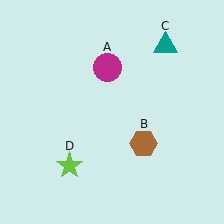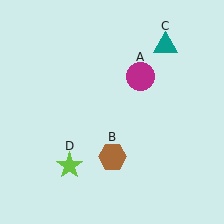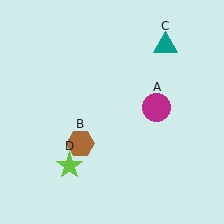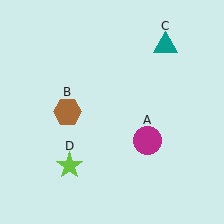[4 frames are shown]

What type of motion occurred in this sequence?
The magenta circle (object A), brown hexagon (object B) rotated clockwise around the center of the scene.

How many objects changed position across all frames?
2 objects changed position: magenta circle (object A), brown hexagon (object B).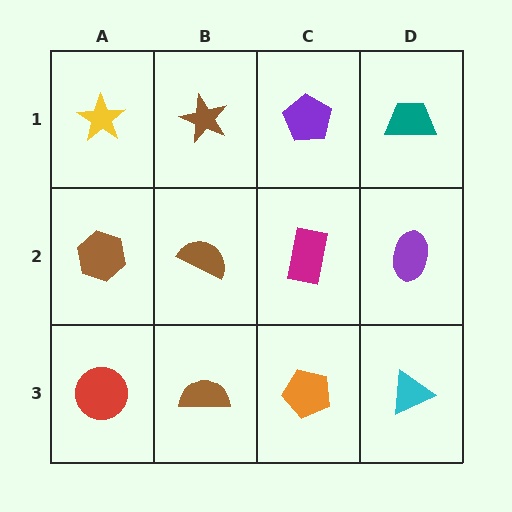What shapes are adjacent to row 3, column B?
A brown semicircle (row 2, column B), a red circle (row 3, column A), an orange pentagon (row 3, column C).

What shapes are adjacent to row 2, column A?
A yellow star (row 1, column A), a red circle (row 3, column A), a brown semicircle (row 2, column B).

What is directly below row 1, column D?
A purple ellipse.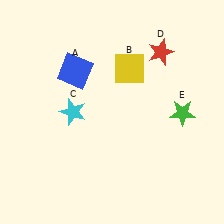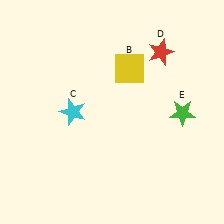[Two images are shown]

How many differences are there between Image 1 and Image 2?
There is 1 difference between the two images.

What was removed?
The blue square (A) was removed in Image 2.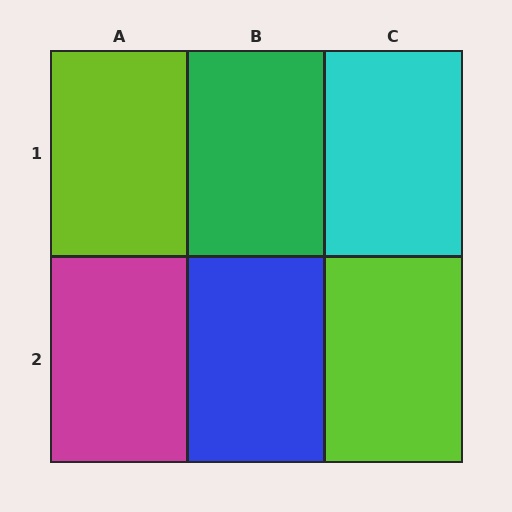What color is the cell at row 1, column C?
Cyan.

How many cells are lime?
2 cells are lime.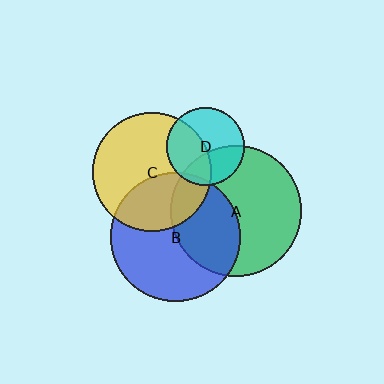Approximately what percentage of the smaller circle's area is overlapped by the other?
Approximately 35%.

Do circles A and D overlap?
Yes.